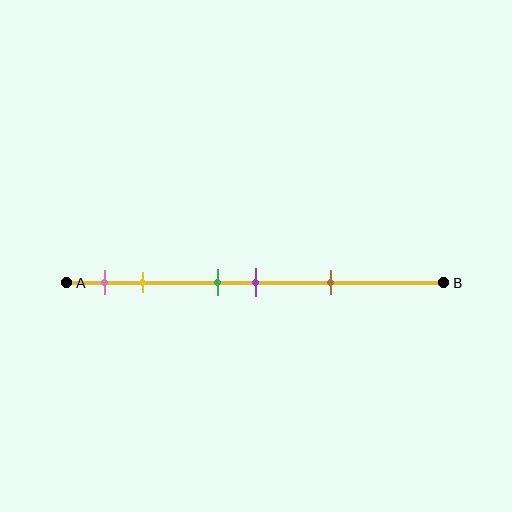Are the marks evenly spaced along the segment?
No, the marks are not evenly spaced.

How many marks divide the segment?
There are 5 marks dividing the segment.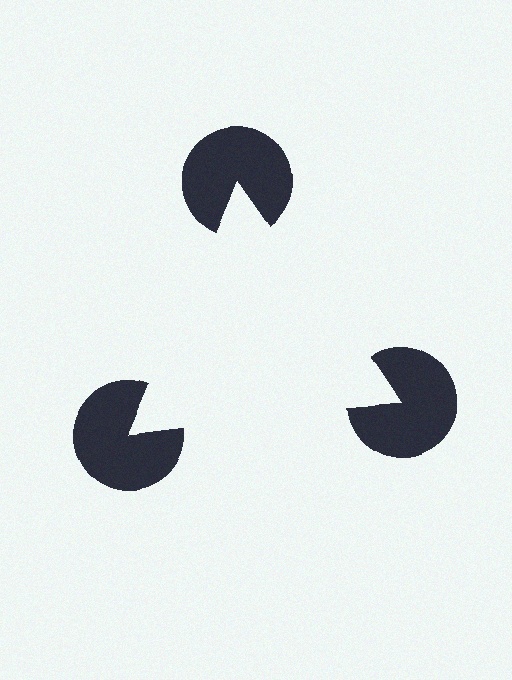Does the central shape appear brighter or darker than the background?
It typically appears slightly brighter than the background, even though no actual brightness change is drawn.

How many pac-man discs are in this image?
There are 3 — one at each vertex of the illusory triangle.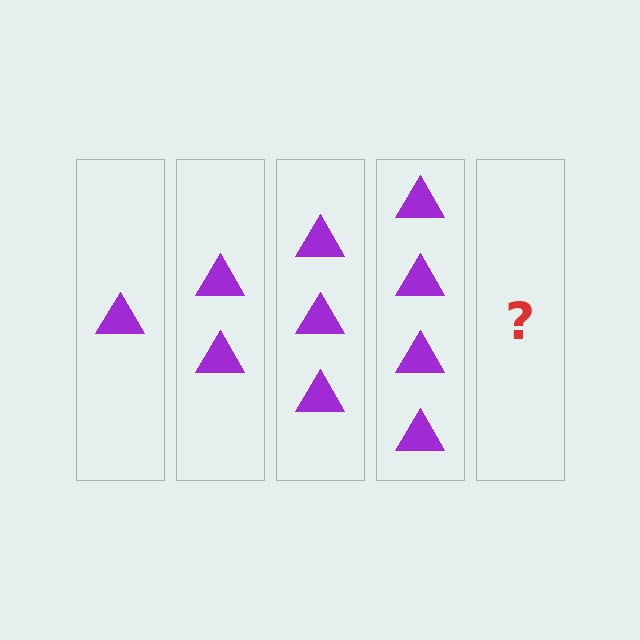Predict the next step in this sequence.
The next step is 5 triangles.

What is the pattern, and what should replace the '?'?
The pattern is that each step adds one more triangle. The '?' should be 5 triangles.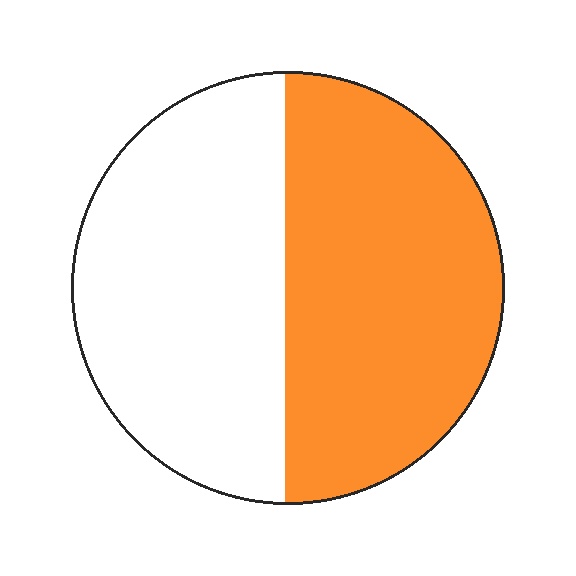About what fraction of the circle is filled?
About one half (1/2).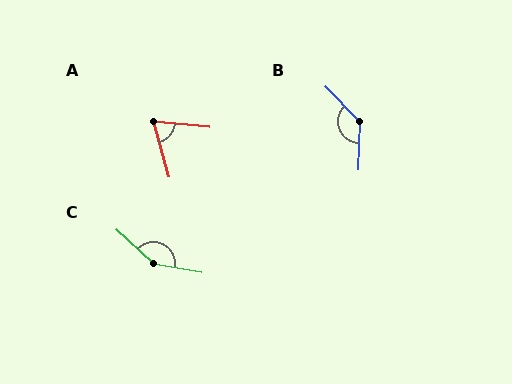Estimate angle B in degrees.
Approximately 134 degrees.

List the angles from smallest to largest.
A (69°), B (134°), C (148°).